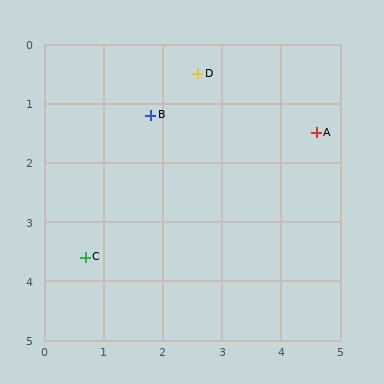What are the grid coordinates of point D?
Point D is at approximately (2.6, 0.5).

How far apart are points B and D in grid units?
Points B and D are about 1.1 grid units apart.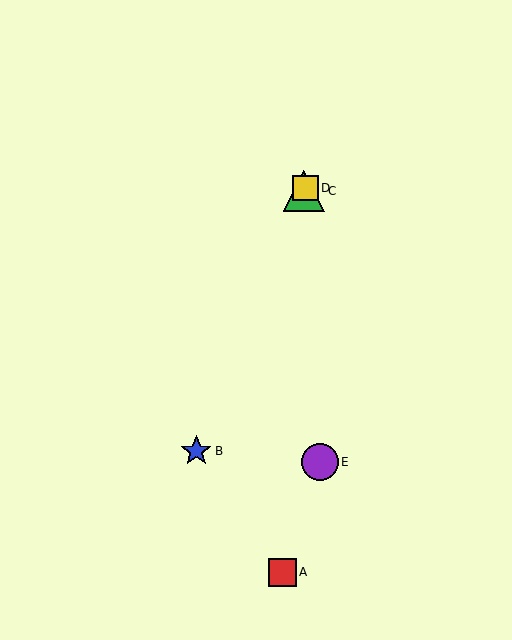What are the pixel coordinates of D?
Object D is at (305, 188).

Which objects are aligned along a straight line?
Objects B, C, D are aligned along a straight line.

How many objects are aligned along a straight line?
3 objects (B, C, D) are aligned along a straight line.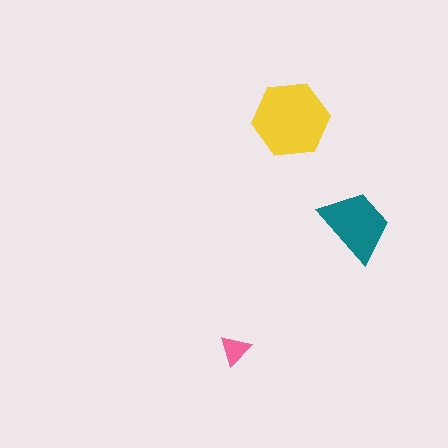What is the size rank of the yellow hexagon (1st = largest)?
1st.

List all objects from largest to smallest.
The yellow hexagon, the teal trapezoid, the pink triangle.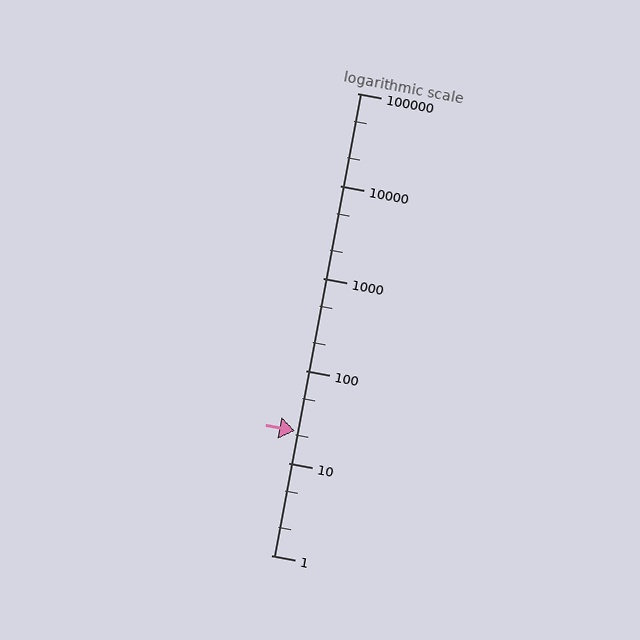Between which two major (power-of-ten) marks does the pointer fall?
The pointer is between 10 and 100.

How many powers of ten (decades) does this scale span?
The scale spans 5 decades, from 1 to 100000.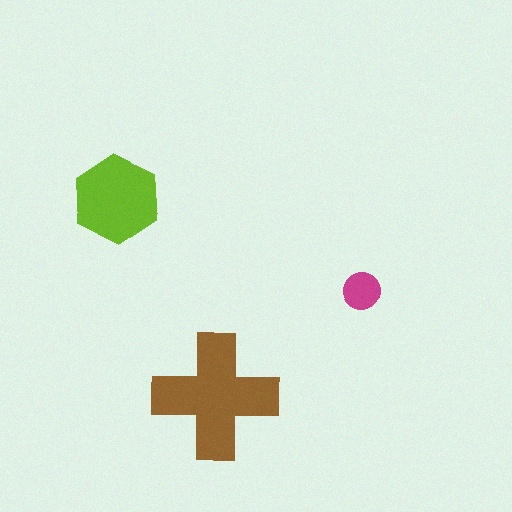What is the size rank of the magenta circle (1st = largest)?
3rd.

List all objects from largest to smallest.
The brown cross, the lime hexagon, the magenta circle.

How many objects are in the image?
There are 3 objects in the image.